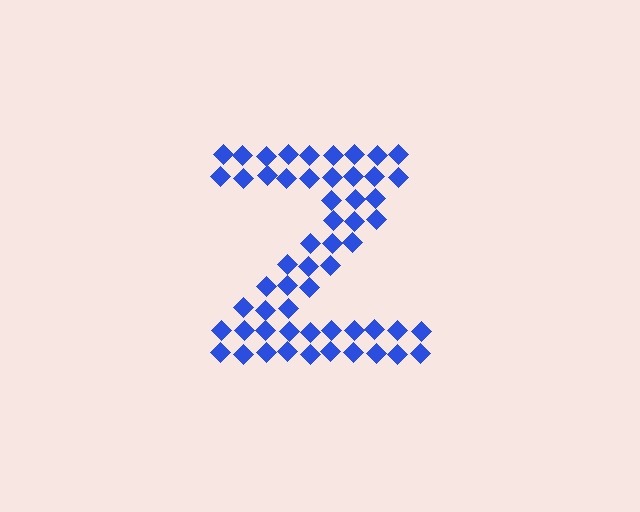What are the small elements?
The small elements are diamonds.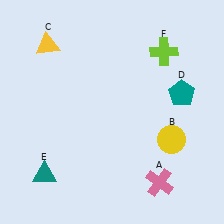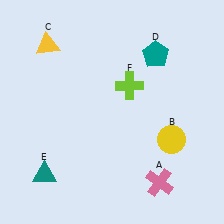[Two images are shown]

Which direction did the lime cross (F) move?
The lime cross (F) moved left.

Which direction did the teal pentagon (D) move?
The teal pentagon (D) moved up.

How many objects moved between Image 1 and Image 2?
2 objects moved between the two images.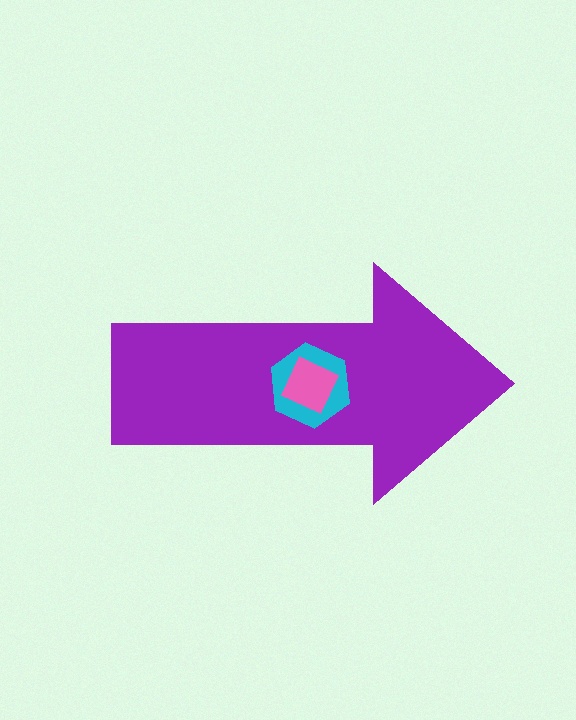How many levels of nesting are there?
3.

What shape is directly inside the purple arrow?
The cyan hexagon.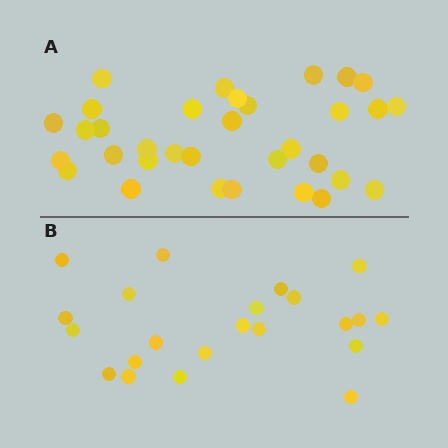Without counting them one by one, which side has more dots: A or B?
Region A (the top region) has more dots.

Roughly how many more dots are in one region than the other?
Region A has roughly 12 or so more dots than region B.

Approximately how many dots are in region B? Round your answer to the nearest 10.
About 20 dots. (The exact count is 22, which rounds to 20.)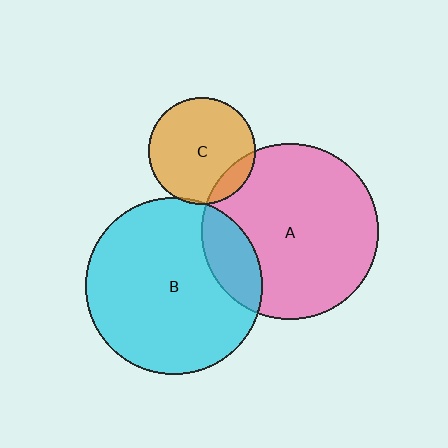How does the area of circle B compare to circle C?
Approximately 2.7 times.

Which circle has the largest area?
Circle B (cyan).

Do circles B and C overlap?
Yes.